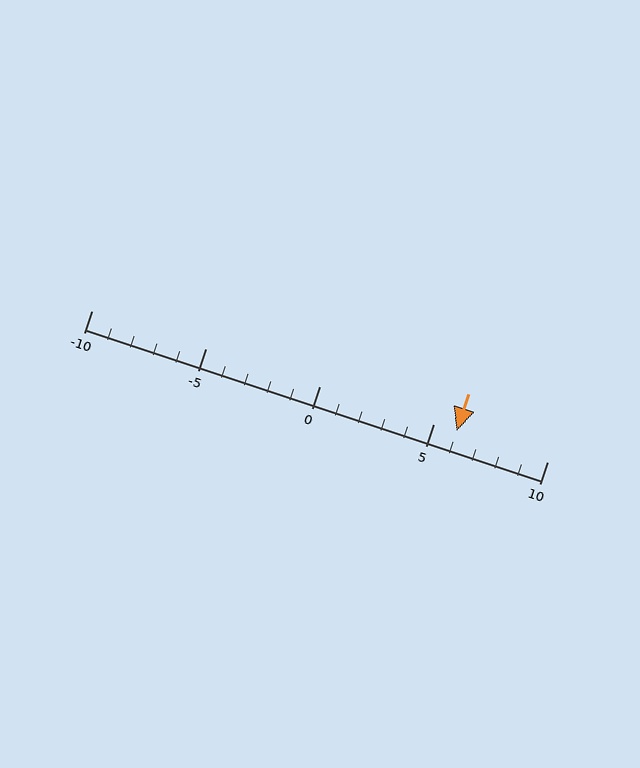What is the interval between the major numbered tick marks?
The major tick marks are spaced 5 units apart.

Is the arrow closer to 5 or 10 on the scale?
The arrow is closer to 5.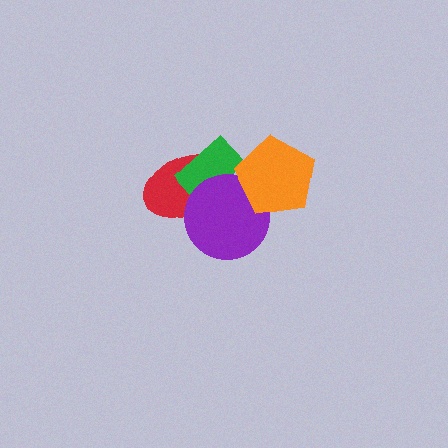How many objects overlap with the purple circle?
3 objects overlap with the purple circle.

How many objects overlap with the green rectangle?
2 objects overlap with the green rectangle.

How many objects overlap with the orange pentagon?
1 object overlaps with the orange pentagon.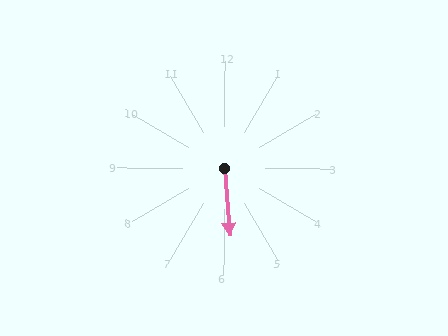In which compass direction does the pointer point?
South.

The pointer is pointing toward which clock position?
Roughly 6 o'clock.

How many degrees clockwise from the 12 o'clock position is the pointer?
Approximately 175 degrees.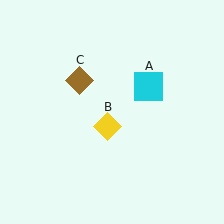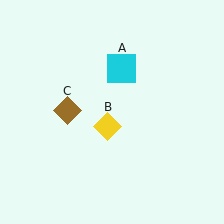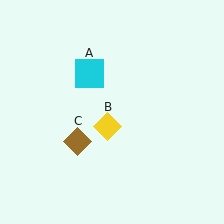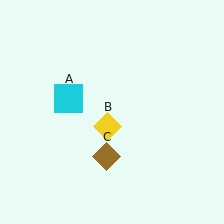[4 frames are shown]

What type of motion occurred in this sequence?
The cyan square (object A), brown diamond (object C) rotated counterclockwise around the center of the scene.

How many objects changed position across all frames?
2 objects changed position: cyan square (object A), brown diamond (object C).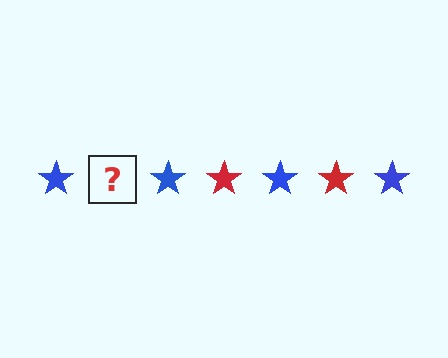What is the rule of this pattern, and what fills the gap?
The rule is that the pattern cycles through blue, red stars. The gap should be filled with a red star.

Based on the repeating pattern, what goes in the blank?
The blank should be a red star.